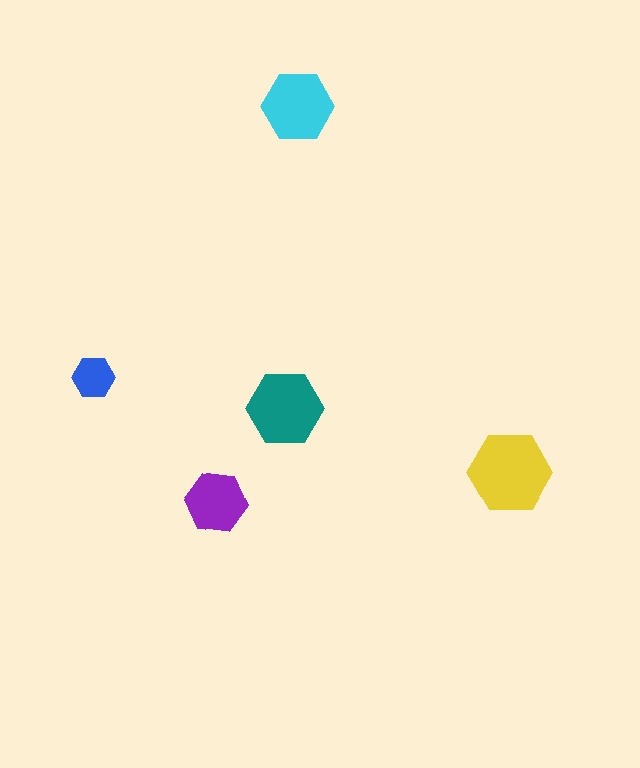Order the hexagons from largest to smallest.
the yellow one, the teal one, the cyan one, the purple one, the blue one.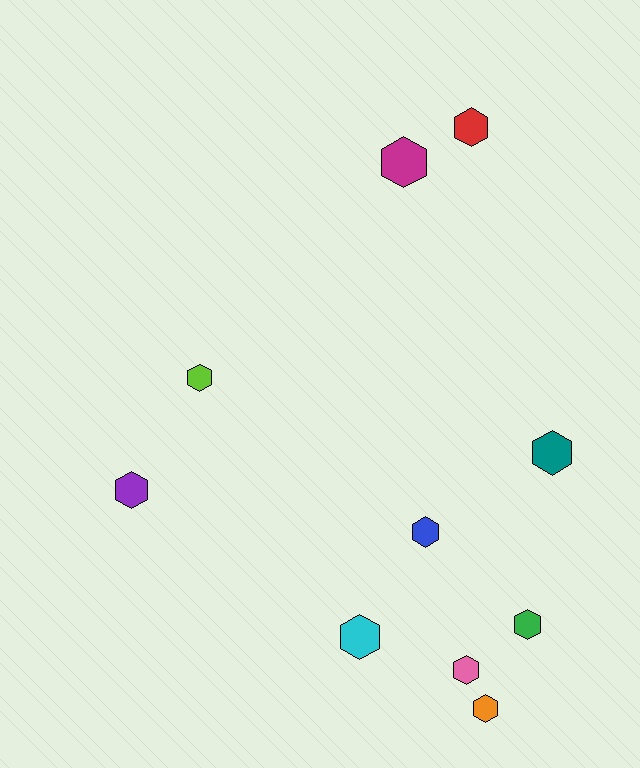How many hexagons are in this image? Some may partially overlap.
There are 10 hexagons.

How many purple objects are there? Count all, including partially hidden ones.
There is 1 purple object.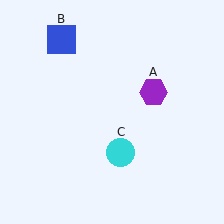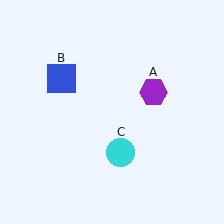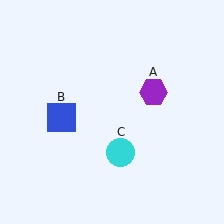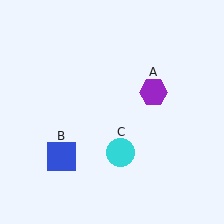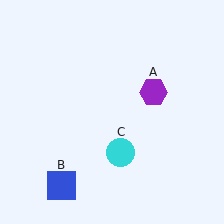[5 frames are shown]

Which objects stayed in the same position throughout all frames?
Purple hexagon (object A) and cyan circle (object C) remained stationary.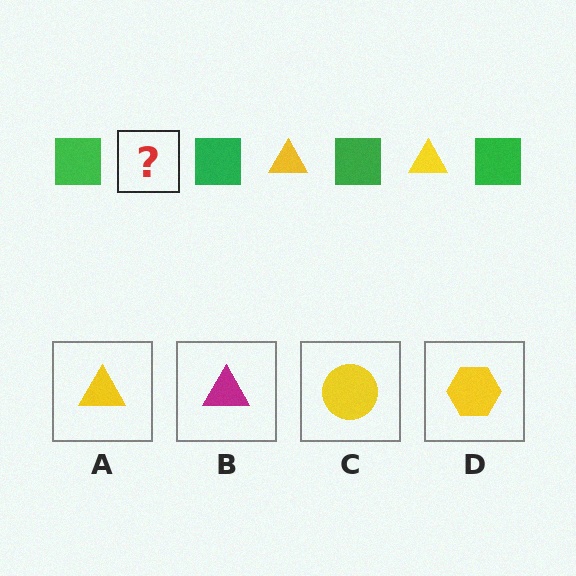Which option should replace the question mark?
Option A.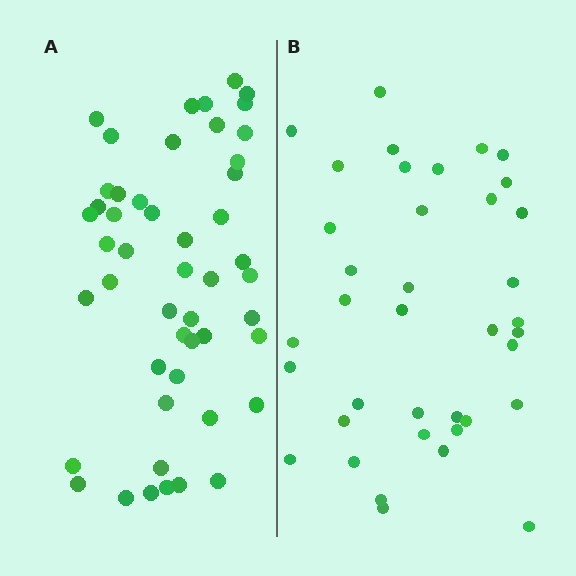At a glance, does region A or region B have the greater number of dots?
Region A (the left region) has more dots.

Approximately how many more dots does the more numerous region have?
Region A has roughly 12 or so more dots than region B.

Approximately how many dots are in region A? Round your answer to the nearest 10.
About 50 dots. (The exact count is 49, which rounds to 50.)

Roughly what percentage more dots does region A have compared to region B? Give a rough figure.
About 30% more.